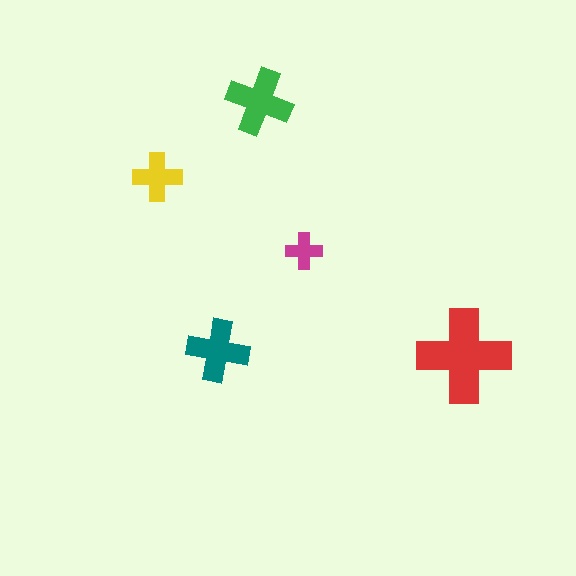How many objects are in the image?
There are 5 objects in the image.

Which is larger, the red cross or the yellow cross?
The red one.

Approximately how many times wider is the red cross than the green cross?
About 1.5 times wider.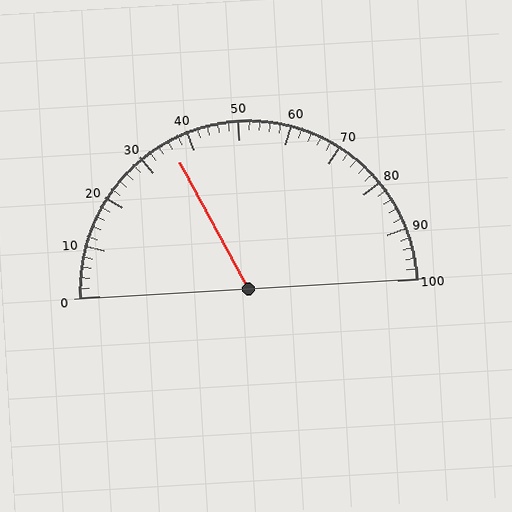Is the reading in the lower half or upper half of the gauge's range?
The reading is in the lower half of the range (0 to 100).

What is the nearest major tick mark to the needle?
The nearest major tick mark is 40.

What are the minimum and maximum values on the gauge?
The gauge ranges from 0 to 100.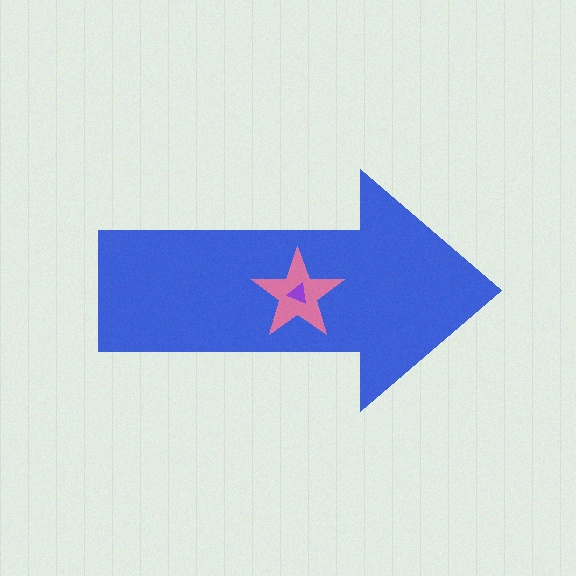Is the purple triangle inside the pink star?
Yes.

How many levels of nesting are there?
3.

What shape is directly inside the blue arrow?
The pink star.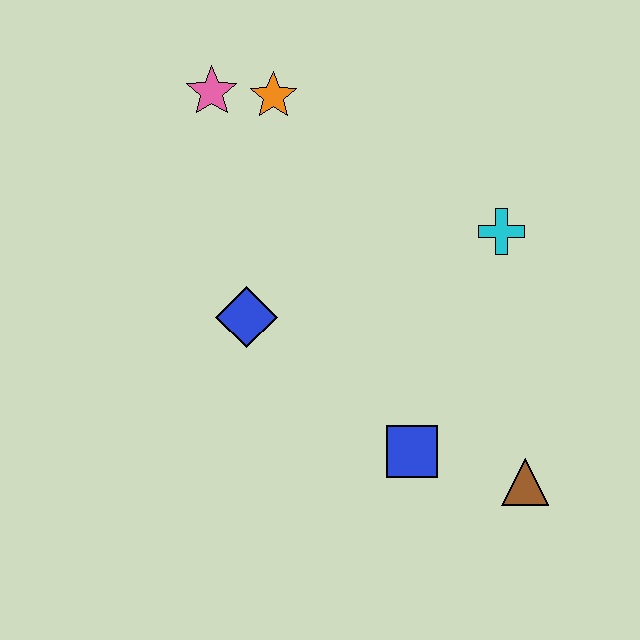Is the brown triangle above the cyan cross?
No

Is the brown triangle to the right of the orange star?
Yes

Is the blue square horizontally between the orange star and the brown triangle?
Yes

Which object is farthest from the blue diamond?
The brown triangle is farthest from the blue diamond.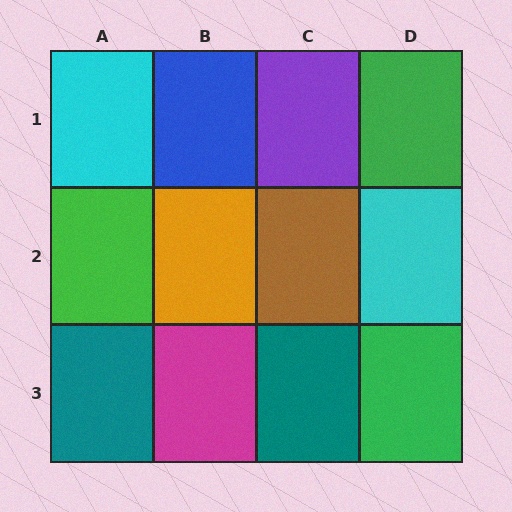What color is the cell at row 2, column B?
Orange.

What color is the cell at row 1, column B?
Blue.